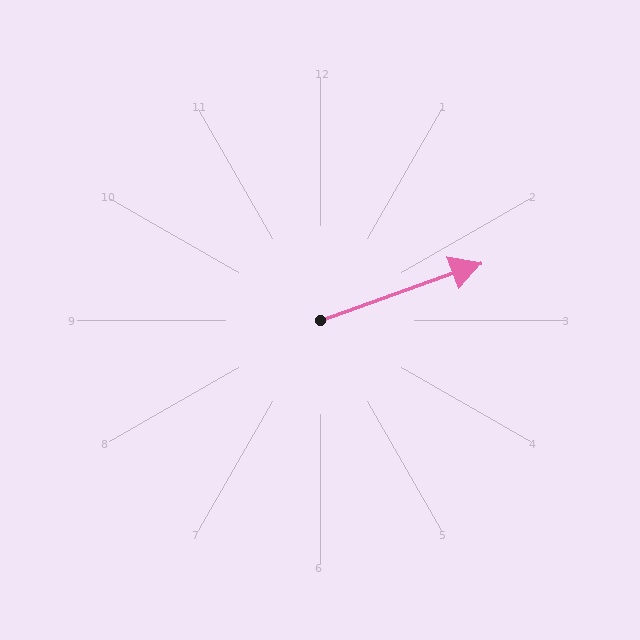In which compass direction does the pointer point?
East.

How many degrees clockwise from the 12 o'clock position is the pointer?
Approximately 70 degrees.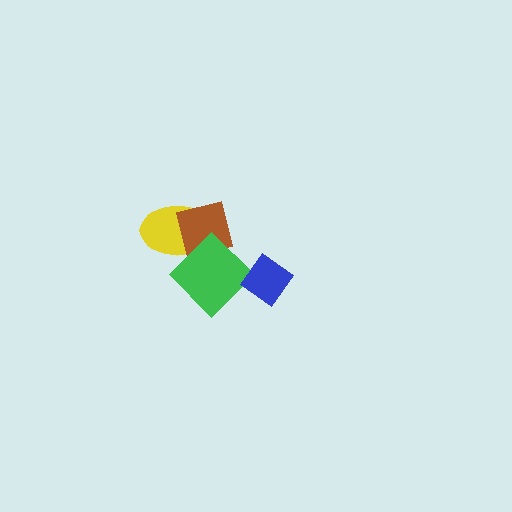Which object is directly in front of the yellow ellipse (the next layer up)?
The brown square is directly in front of the yellow ellipse.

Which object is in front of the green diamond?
The blue diamond is in front of the green diamond.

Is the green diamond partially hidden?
Yes, it is partially covered by another shape.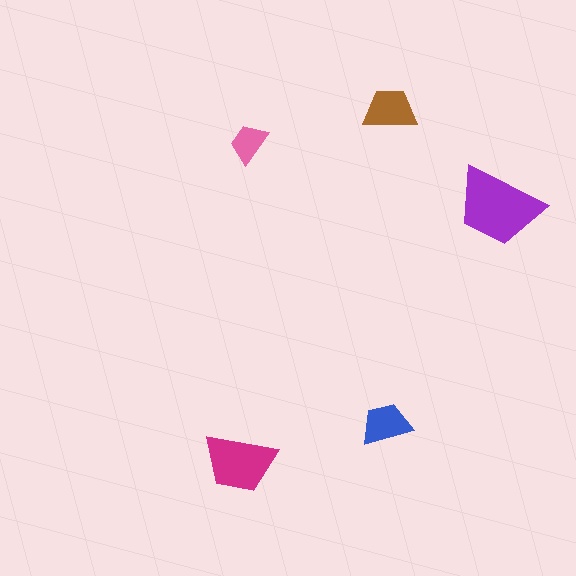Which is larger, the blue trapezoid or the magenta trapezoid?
The magenta one.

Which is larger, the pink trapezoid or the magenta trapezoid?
The magenta one.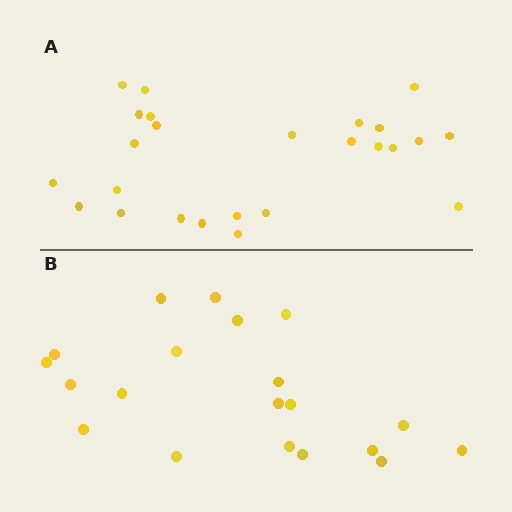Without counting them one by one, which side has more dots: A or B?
Region A (the top region) has more dots.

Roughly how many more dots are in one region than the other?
Region A has about 5 more dots than region B.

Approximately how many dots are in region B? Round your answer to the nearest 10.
About 20 dots.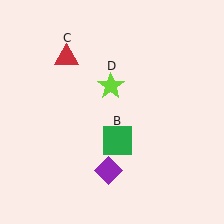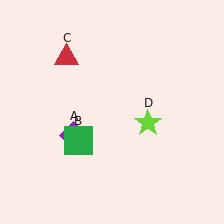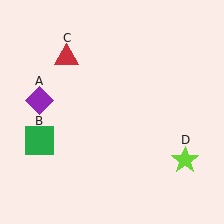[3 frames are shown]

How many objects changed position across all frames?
3 objects changed position: purple diamond (object A), green square (object B), lime star (object D).